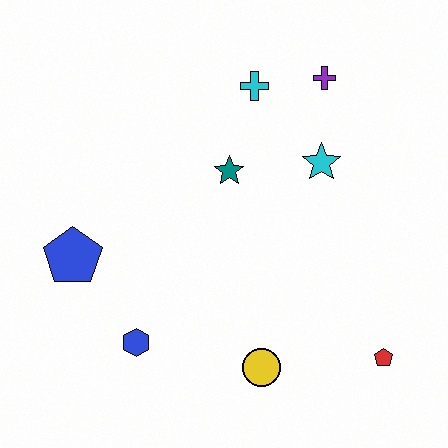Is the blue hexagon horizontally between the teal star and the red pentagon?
No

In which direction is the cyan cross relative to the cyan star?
The cyan cross is above the cyan star.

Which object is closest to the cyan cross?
The purple cross is closest to the cyan cross.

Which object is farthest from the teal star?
The red pentagon is farthest from the teal star.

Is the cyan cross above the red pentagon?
Yes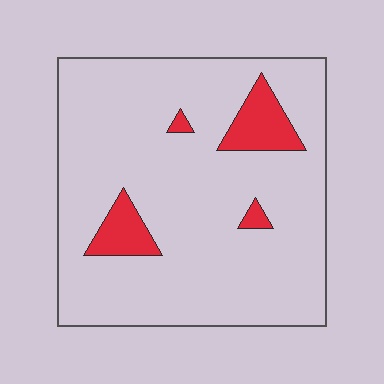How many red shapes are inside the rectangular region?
4.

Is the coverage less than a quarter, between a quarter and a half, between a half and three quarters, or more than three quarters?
Less than a quarter.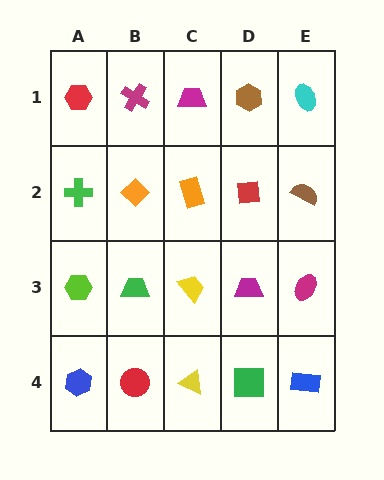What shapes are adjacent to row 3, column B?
An orange diamond (row 2, column B), a red circle (row 4, column B), a lime hexagon (row 3, column A), a yellow trapezoid (row 3, column C).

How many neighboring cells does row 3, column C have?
4.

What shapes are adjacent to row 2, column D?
A brown hexagon (row 1, column D), a magenta trapezoid (row 3, column D), an orange rectangle (row 2, column C), a brown semicircle (row 2, column E).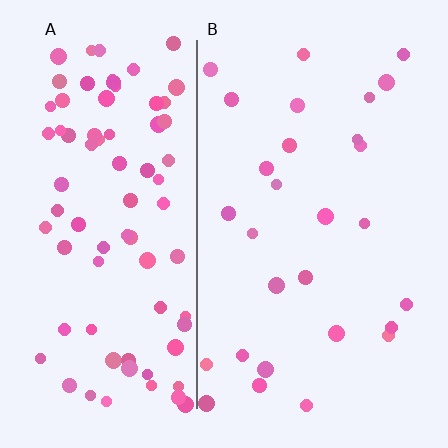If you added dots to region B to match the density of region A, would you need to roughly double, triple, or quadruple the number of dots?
Approximately triple.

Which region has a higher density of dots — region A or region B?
A (the left).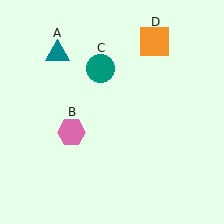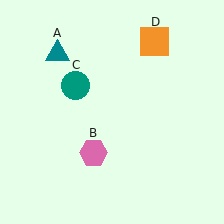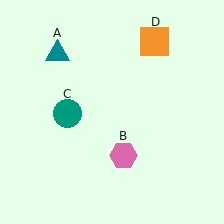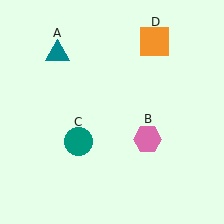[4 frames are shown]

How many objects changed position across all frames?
2 objects changed position: pink hexagon (object B), teal circle (object C).